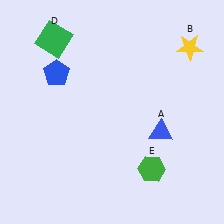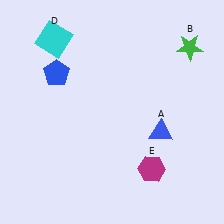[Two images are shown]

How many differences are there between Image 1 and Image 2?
There are 3 differences between the two images.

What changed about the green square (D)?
In Image 1, D is green. In Image 2, it changed to cyan.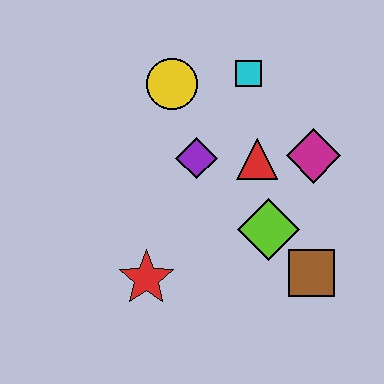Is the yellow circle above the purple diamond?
Yes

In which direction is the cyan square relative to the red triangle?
The cyan square is above the red triangle.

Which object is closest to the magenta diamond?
The red triangle is closest to the magenta diamond.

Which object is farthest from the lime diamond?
The yellow circle is farthest from the lime diamond.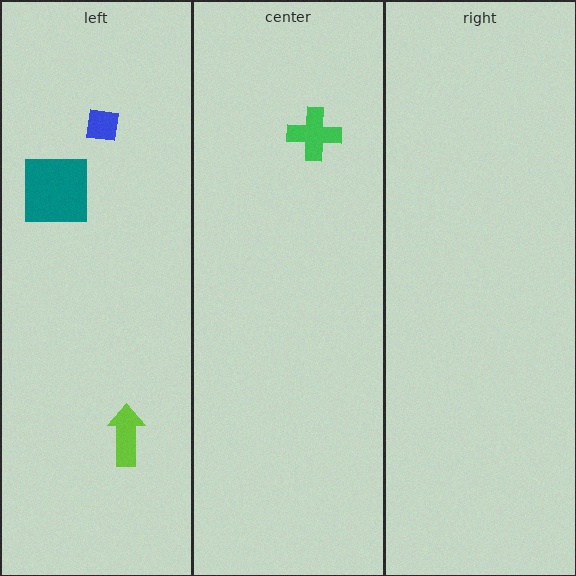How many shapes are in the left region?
3.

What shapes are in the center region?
The green cross.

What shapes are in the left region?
The blue square, the lime arrow, the teal square.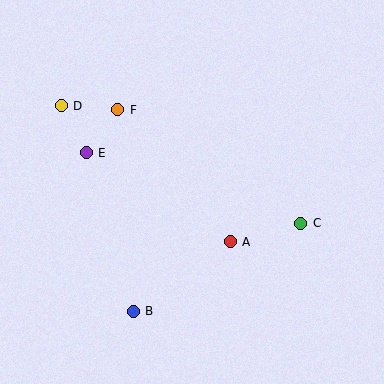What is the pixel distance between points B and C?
The distance between B and C is 189 pixels.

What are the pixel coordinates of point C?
Point C is at (301, 223).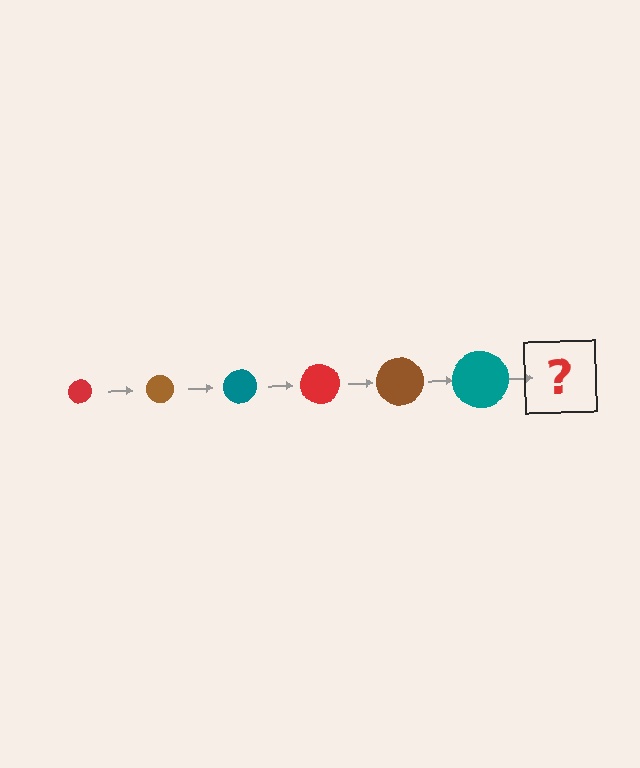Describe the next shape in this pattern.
It should be a red circle, larger than the previous one.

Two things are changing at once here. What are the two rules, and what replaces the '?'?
The two rules are that the circle grows larger each step and the color cycles through red, brown, and teal. The '?' should be a red circle, larger than the previous one.